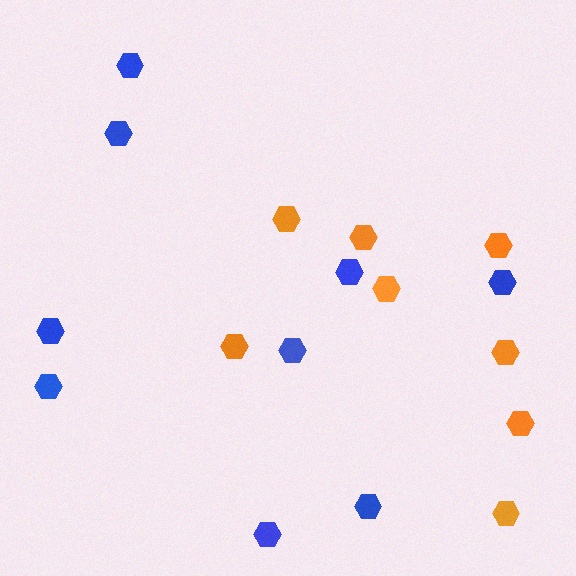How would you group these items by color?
There are 2 groups: one group of orange hexagons (8) and one group of blue hexagons (9).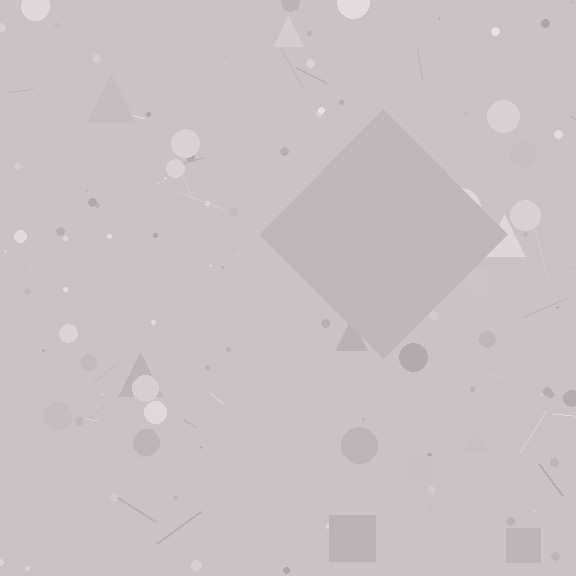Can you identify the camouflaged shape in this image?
The camouflaged shape is a diamond.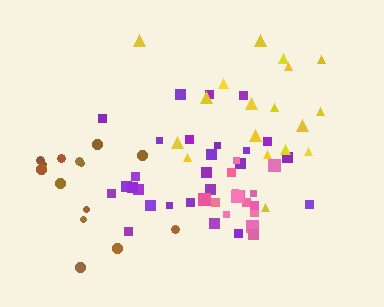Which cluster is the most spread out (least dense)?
Yellow.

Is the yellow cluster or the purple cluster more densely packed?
Purple.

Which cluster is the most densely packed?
Pink.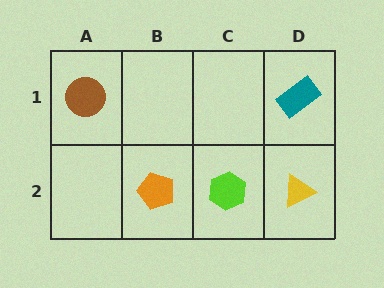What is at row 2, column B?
An orange pentagon.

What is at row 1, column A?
A brown circle.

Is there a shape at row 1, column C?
No, that cell is empty.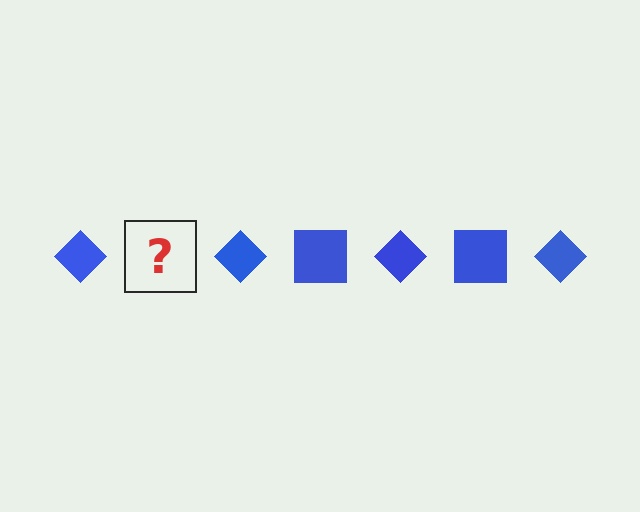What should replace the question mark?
The question mark should be replaced with a blue square.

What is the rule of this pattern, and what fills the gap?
The rule is that the pattern cycles through diamond, square shapes in blue. The gap should be filled with a blue square.